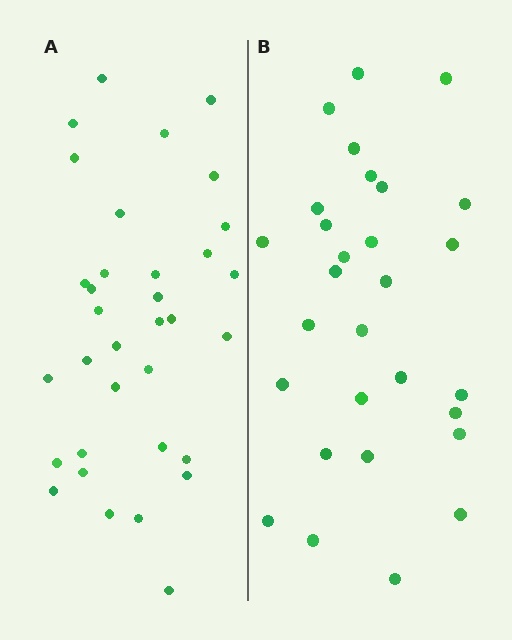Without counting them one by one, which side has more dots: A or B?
Region A (the left region) has more dots.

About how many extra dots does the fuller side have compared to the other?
Region A has about 5 more dots than region B.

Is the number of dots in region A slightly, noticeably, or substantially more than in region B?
Region A has only slightly more — the two regions are fairly close. The ratio is roughly 1.2 to 1.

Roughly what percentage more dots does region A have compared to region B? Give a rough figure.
About 15% more.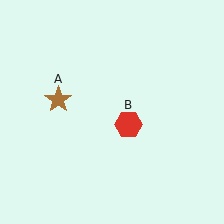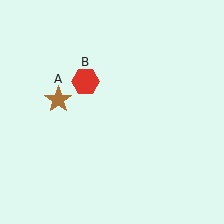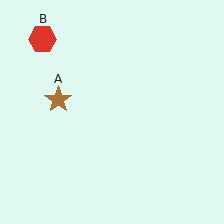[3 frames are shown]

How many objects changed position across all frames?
1 object changed position: red hexagon (object B).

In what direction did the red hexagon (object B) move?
The red hexagon (object B) moved up and to the left.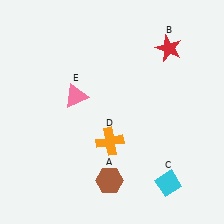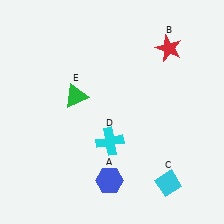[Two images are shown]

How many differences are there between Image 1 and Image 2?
There are 3 differences between the two images.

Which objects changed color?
A changed from brown to blue. D changed from orange to cyan. E changed from pink to green.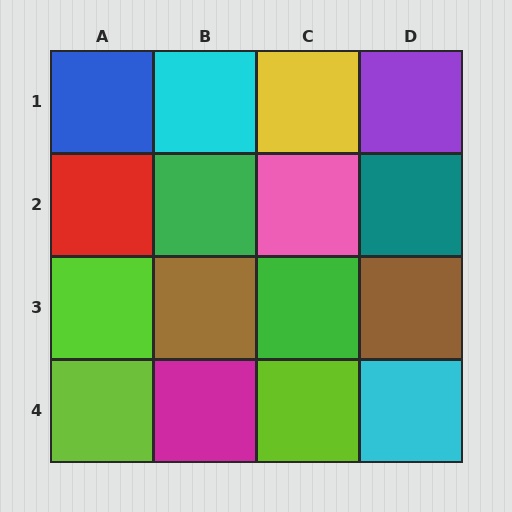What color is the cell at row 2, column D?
Teal.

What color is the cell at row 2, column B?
Green.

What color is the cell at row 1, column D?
Purple.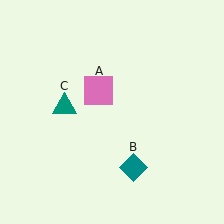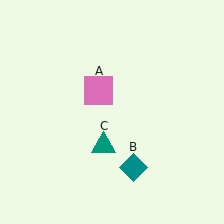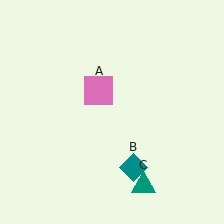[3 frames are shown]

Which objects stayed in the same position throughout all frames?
Pink square (object A) and teal diamond (object B) remained stationary.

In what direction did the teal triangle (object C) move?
The teal triangle (object C) moved down and to the right.